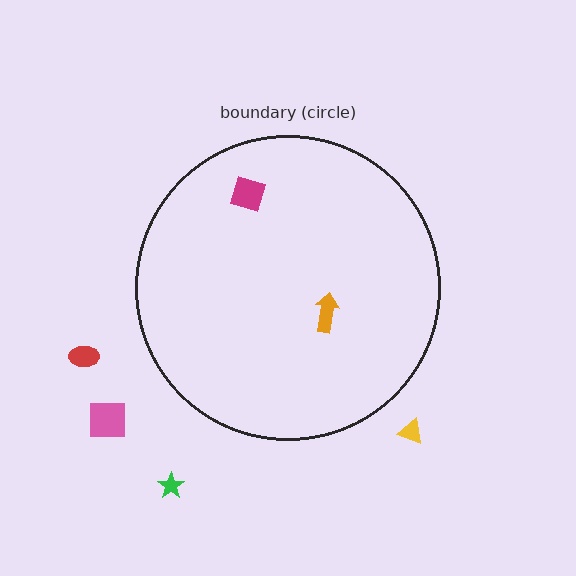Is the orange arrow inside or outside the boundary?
Inside.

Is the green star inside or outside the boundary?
Outside.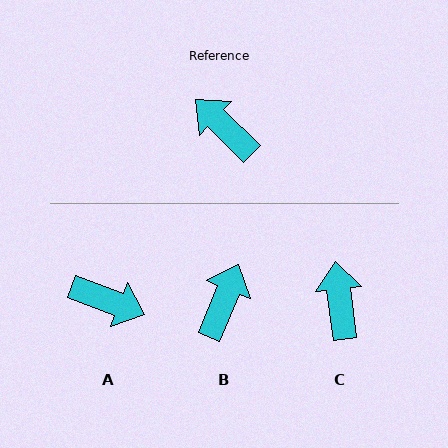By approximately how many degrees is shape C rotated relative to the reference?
Approximately 39 degrees clockwise.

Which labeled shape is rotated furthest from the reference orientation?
A, about 157 degrees away.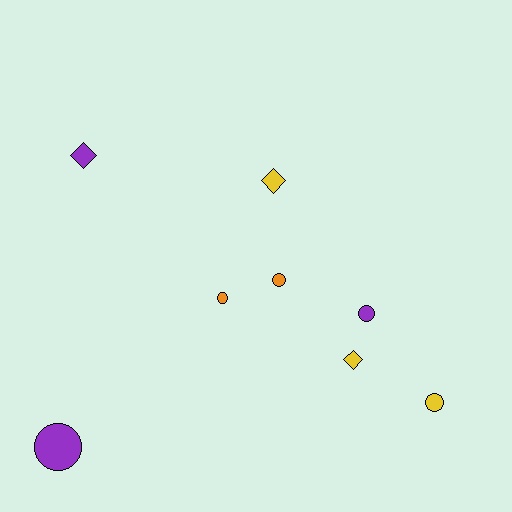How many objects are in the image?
There are 8 objects.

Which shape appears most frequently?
Circle, with 5 objects.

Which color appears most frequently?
Purple, with 3 objects.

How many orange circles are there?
There are 2 orange circles.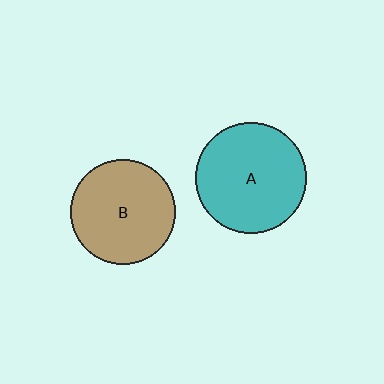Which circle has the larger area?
Circle A (teal).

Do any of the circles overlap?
No, none of the circles overlap.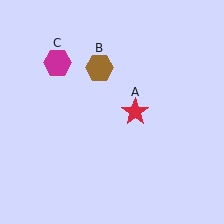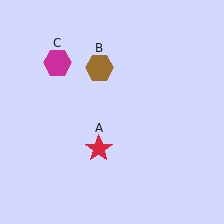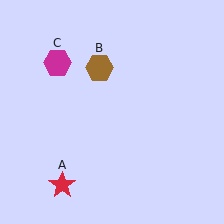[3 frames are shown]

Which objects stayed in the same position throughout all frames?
Brown hexagon (object B) and magenta hexagon (object C) remained stationary.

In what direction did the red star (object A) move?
The red star (object A) moved down and to the left.